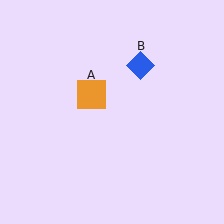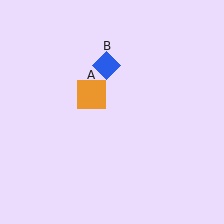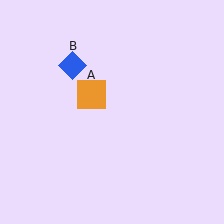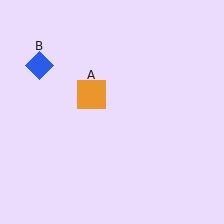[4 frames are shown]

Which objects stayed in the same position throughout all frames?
Orange square (object A) remained stationary.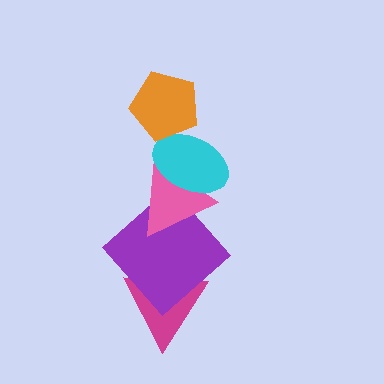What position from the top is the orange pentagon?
The orange pentagon is 1st from the top.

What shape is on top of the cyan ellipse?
The orange pentagon is on top of the cyan ellipse.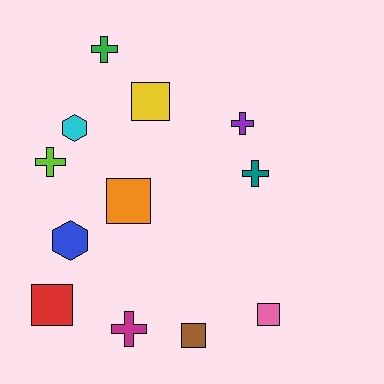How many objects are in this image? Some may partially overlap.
There are 12 objects.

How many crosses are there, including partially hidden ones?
There are 5 crosses.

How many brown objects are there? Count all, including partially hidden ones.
There is 1 brown object.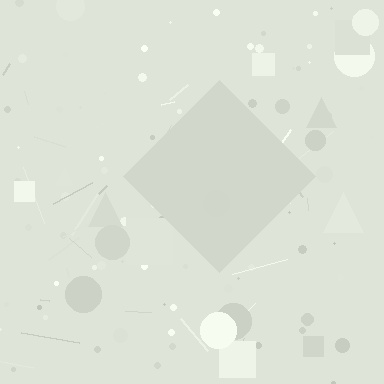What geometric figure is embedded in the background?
A diamond is embedded in the background.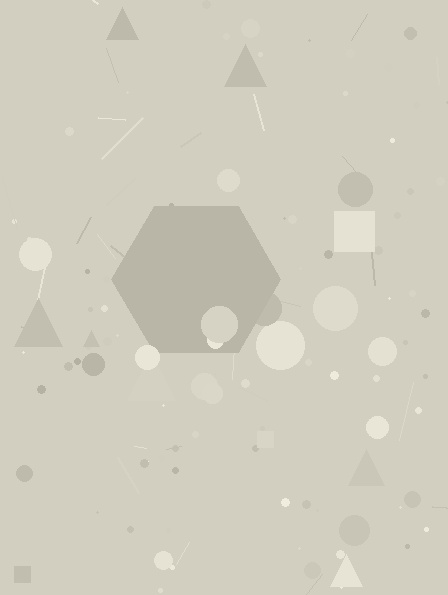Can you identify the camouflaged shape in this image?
The camouflaged shape is a hexagon.